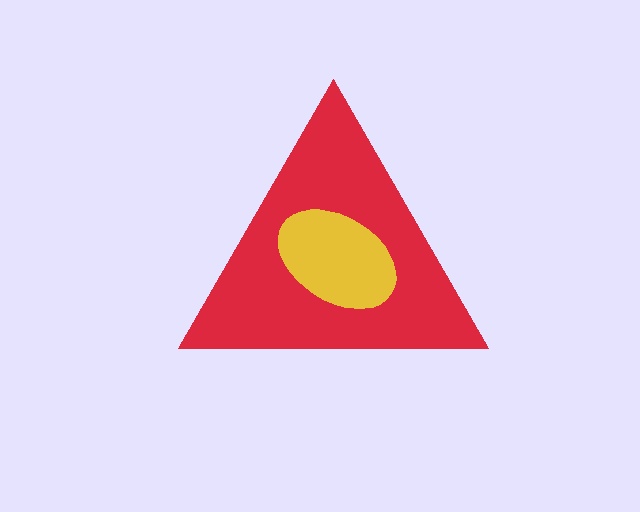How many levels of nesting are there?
2.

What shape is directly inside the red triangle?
The yellow ellipse.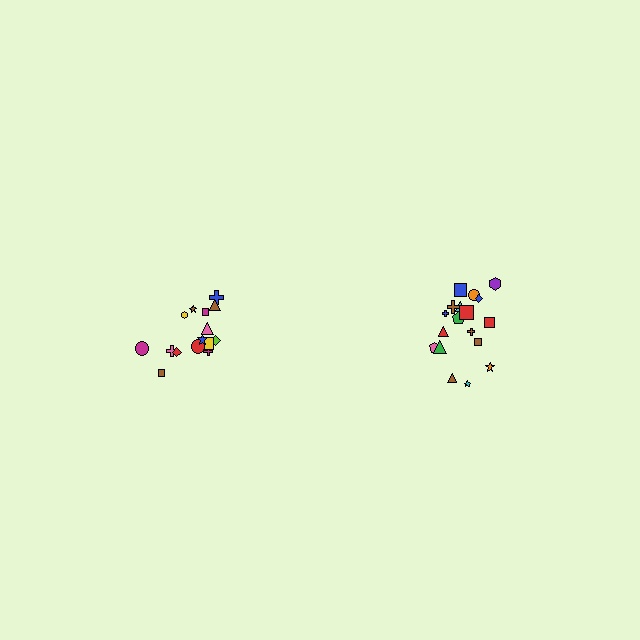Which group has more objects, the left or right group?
The right group.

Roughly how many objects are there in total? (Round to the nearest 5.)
Roughly 35 objects in total.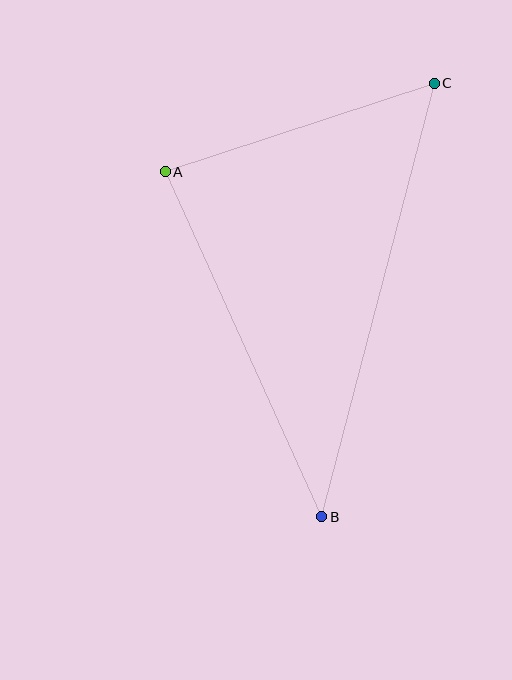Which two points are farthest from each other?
Points B and C are farthest from each other.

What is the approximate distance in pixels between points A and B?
The distance between A and B is approximately 379 pixels.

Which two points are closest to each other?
Points A and C are closest to each other.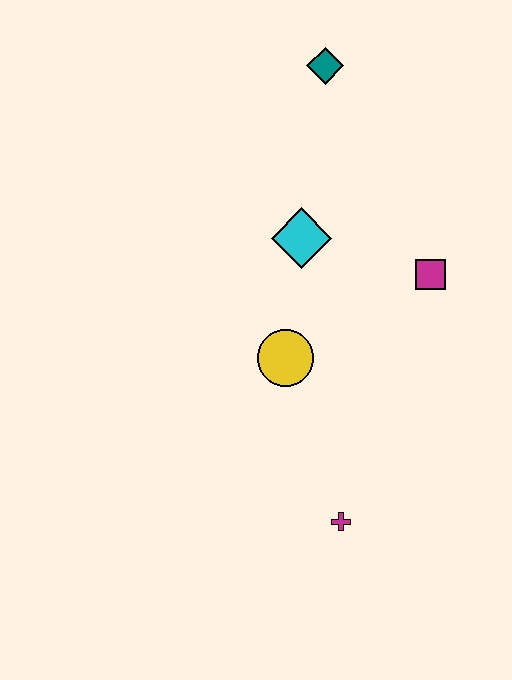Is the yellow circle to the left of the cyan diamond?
Yes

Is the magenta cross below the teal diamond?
Yes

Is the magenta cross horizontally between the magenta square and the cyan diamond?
Yes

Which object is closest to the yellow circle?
The cyan diamond is closest to the yellow circle.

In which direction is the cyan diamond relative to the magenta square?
The cyan diamond is to the left of the magenta square.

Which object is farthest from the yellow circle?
The teal diamond is farthest from the yellow circle.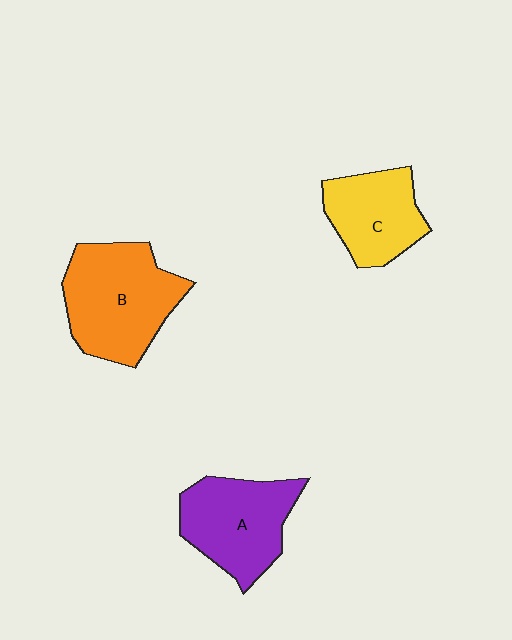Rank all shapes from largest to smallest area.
From largest to smallest: B (orange), A (purple), C (yellow).